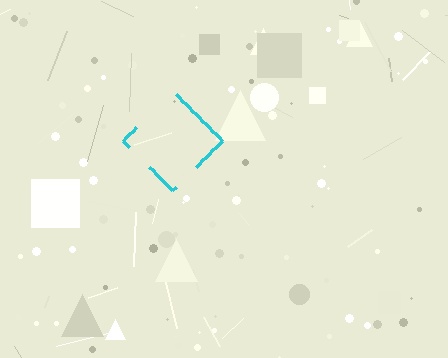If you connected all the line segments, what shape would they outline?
They would outline a diamond.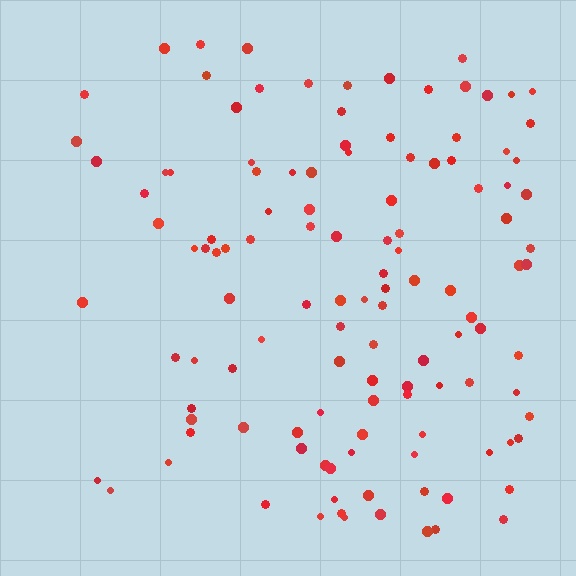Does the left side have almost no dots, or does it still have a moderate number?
Still a moderate number, just noticeably fewer than the right.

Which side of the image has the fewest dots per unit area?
The left.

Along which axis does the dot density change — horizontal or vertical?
Horizontal.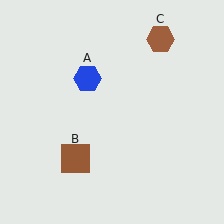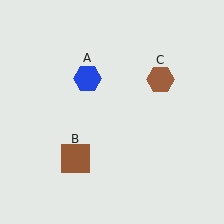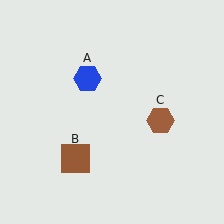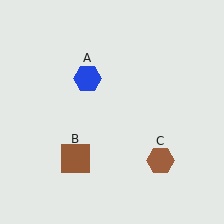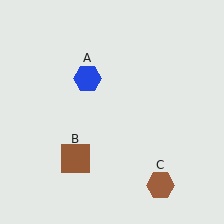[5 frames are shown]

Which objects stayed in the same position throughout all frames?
Blue hexagon (object A) and brown square (object B) remained stationary.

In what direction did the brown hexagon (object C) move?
The brown hexagon (object C) moved down.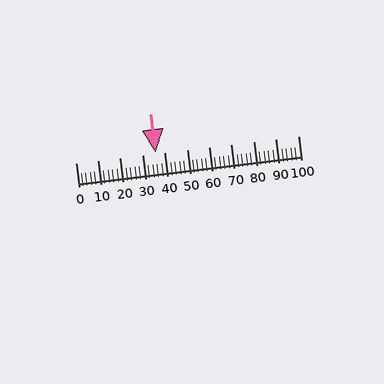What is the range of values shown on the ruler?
The ruler shows values from 0 to 100.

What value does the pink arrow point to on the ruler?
The pink arrow points to approximately 36.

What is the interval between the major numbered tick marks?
The major tick marks are spaced 10 units apart.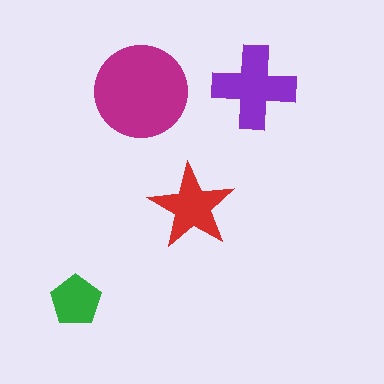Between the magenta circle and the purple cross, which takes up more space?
The magenta circle.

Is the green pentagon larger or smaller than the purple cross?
Smaller.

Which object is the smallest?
The green pentagon.